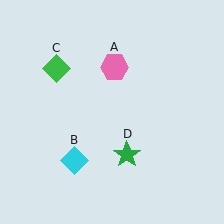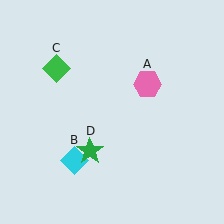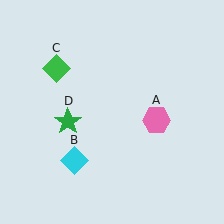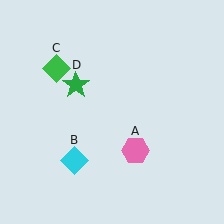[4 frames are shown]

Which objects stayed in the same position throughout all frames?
Cyan diamond (object B) and green diamond (object C) remained stationary.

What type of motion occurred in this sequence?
The pink hexagon (object A), green star (object D) rotated clockwise around the center of the scene.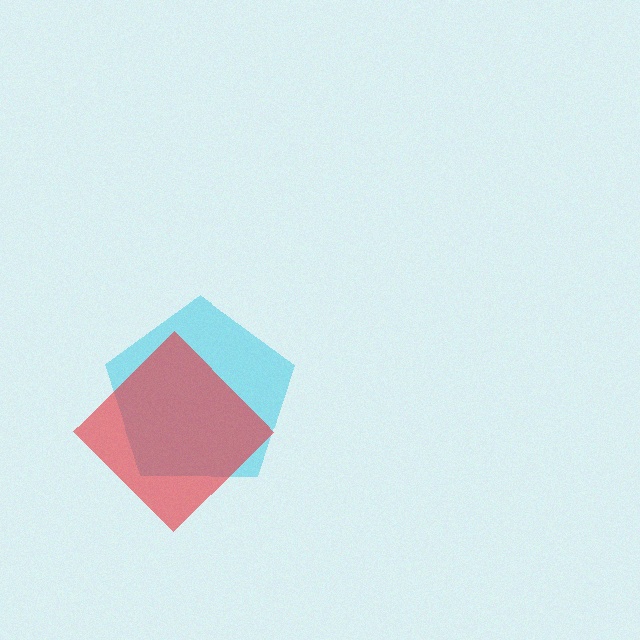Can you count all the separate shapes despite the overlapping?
Yes, there are 2 separate shapes.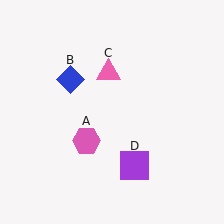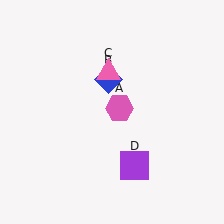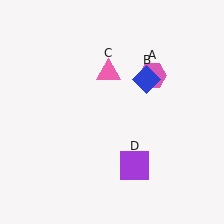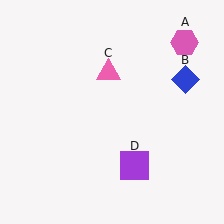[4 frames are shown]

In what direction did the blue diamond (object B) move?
The blue diamond (object B) moved right.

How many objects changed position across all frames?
2 objects changed position: pink hexagon (object A), blue diamond (object B).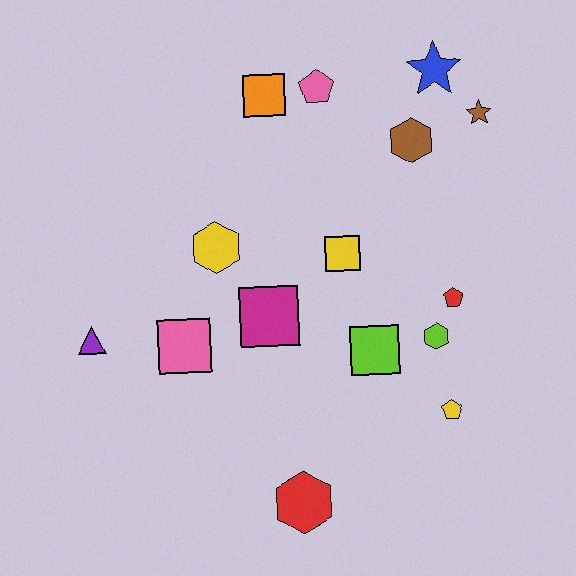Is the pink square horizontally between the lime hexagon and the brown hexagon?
No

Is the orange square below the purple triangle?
No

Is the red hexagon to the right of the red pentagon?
No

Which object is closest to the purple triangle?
The pink square is closest to the purple triangle.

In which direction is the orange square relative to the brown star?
The orange square is to the left of the brown star.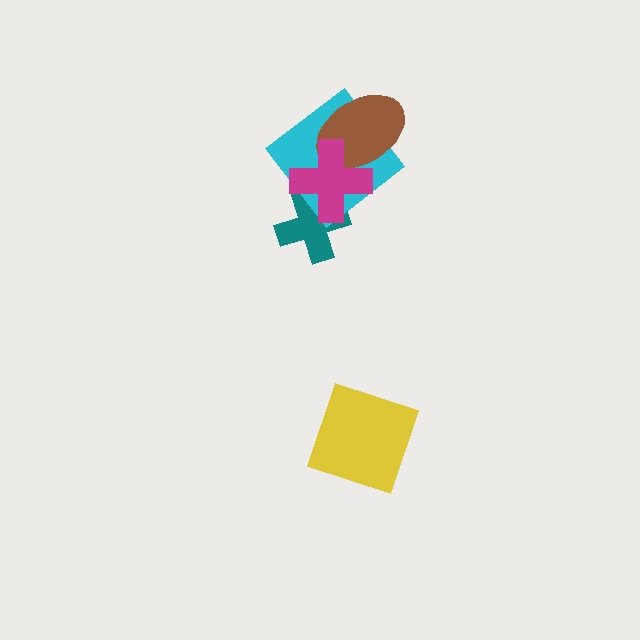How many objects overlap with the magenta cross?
3 objects overlap with the magenta cross.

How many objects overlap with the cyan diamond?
3 objects overlap with the cyan diamond.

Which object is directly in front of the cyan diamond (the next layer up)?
The brown ellipse is directly in front of the cyan diamond.